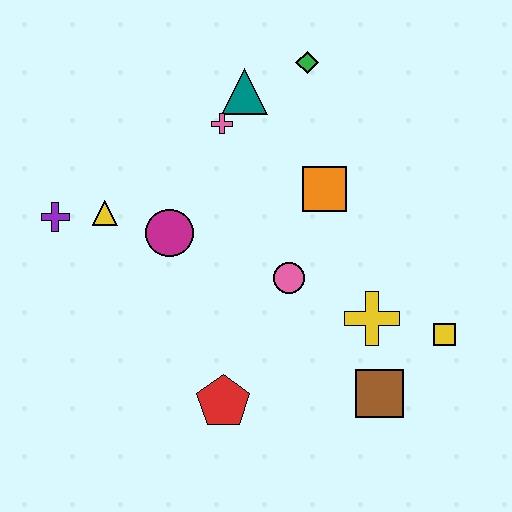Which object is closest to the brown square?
The yellow cross is closest to the brown square.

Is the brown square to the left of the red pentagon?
No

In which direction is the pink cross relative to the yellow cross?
The pink cross is above the yellow cross.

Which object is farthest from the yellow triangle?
The yellow square is farthest from the yellow triangle.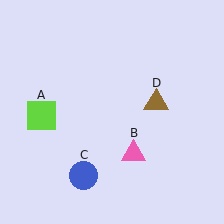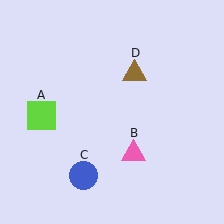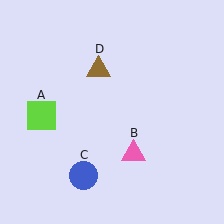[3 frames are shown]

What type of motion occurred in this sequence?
The brown triangle (object D) rotated counterclockwise around the center of the scene.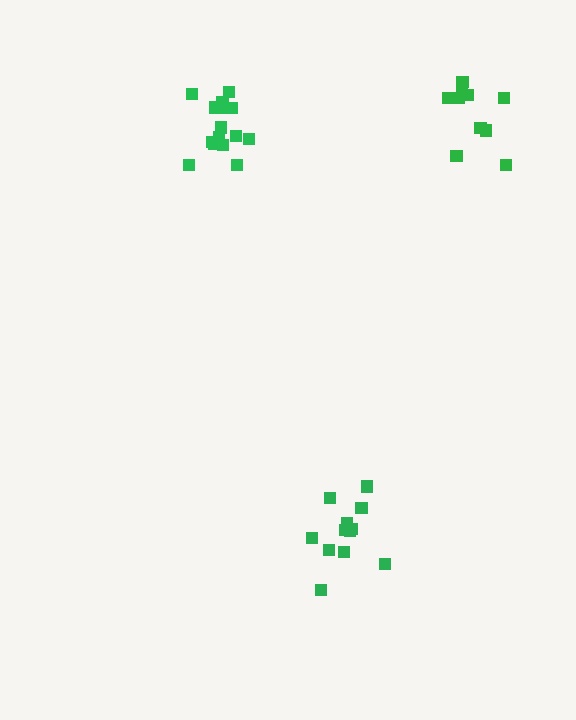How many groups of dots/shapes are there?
There are 3 groups.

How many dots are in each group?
Group 1: 15 dots, Group 2: 12 dots, Group 3: 10 dots (37 total).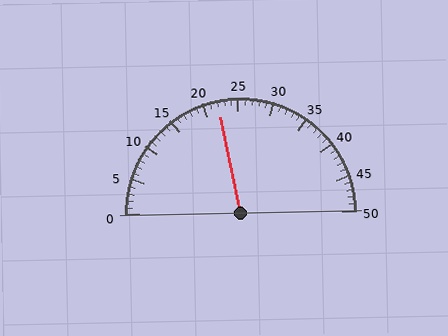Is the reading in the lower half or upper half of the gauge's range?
The reading is in the lower half of the range (0 to 50).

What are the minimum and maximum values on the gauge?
The gauge ranges from 0 to 50.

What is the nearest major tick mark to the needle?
The nearest major tick mark is 20.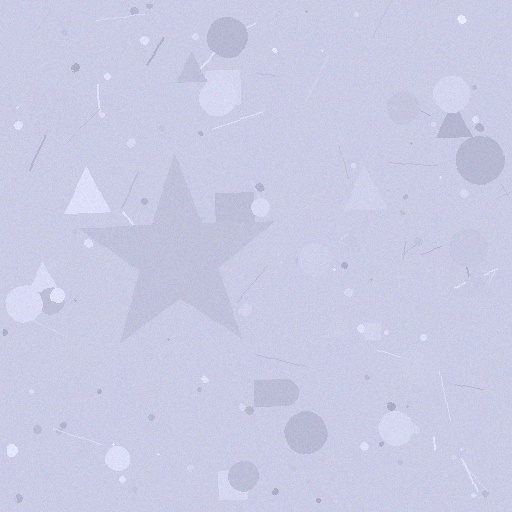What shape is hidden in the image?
A star is hidden in the image.